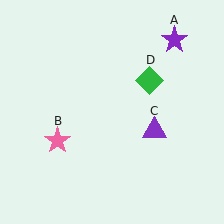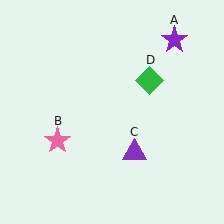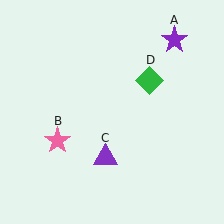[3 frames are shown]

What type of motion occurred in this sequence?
The purple triangle (object C) rotated clockwise around the center of the scene.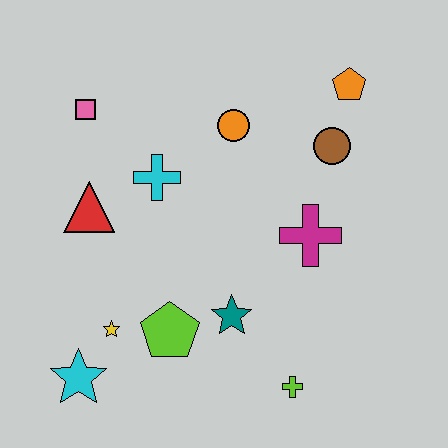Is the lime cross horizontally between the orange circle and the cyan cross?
No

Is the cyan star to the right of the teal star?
No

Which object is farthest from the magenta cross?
The cyan star is farthest from the magenta cross.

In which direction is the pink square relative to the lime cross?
The pink square is above the lime cross.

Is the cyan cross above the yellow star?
Yes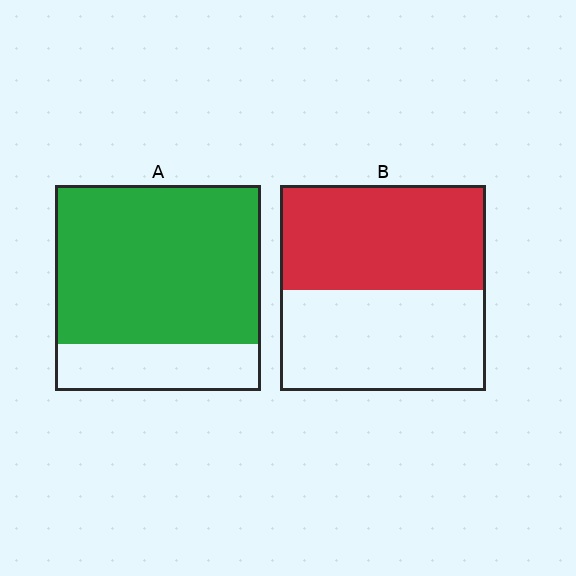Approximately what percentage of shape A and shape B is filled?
A is approximately 75% and B is approximately 50%.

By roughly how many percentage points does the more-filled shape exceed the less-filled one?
By roughly 25 percentage points (A over B).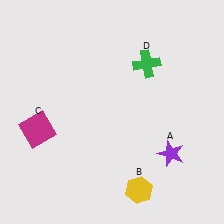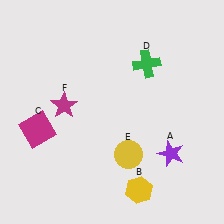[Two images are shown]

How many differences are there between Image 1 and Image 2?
There are 2 differences between the two images.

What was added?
A yellow circle (E), a magenta star (F) were added in Image 2.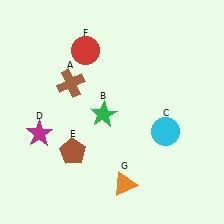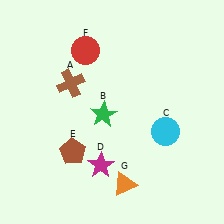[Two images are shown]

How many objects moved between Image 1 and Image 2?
1 object moved between the two images.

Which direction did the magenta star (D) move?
The magenta star (D) moved right.